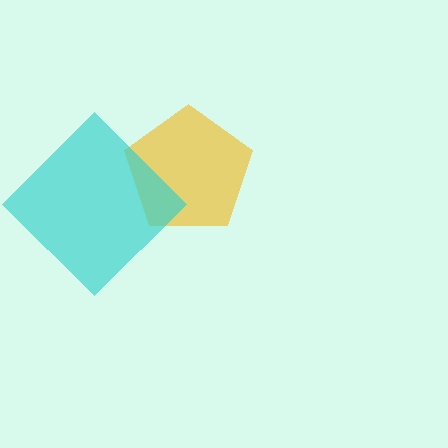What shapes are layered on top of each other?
The layered shapes are: a yellow pentagon, a cyan diamond.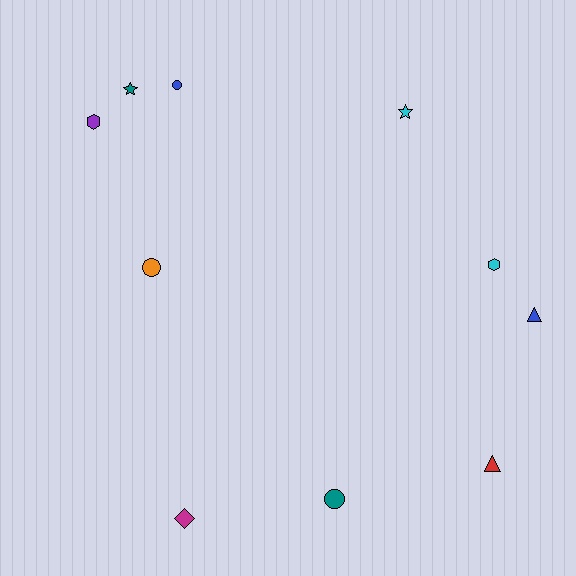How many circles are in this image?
There are 3 circles.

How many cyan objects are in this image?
There are 2 cyan objects.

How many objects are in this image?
There are 10 objects.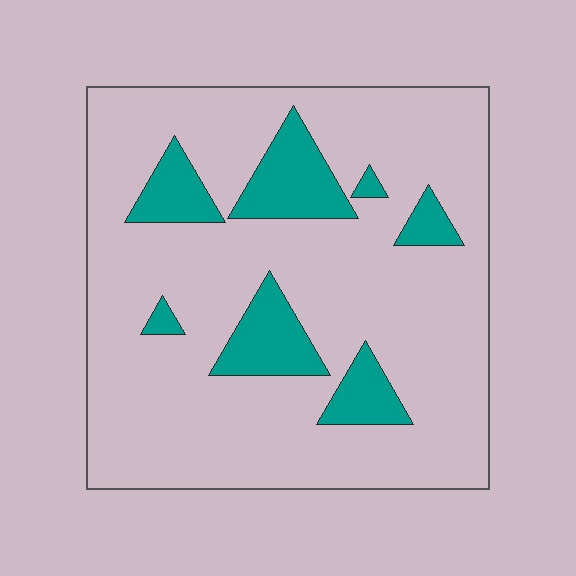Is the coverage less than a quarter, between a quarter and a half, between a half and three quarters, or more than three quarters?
Less than a quarter.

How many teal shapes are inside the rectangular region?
7.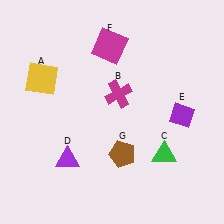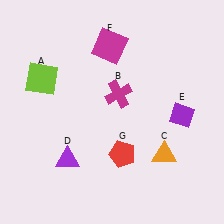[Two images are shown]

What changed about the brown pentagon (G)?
In Image 1, G is brown. In Image 2, it changed to red.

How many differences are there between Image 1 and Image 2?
There are 3 differences between the two images.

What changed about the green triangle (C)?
In Image 1, C is green. In Image 2, it changed to orange.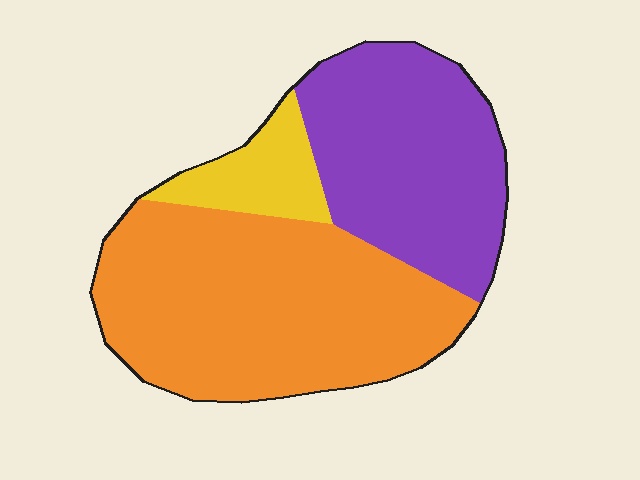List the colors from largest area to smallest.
From largest to smallest: orange, purple, yellow.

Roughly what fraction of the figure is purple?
Purple takes up about three eighths (3/8) of the figure.